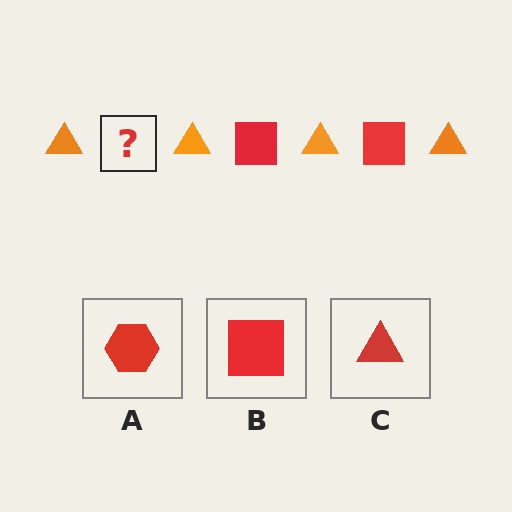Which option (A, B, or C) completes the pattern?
B.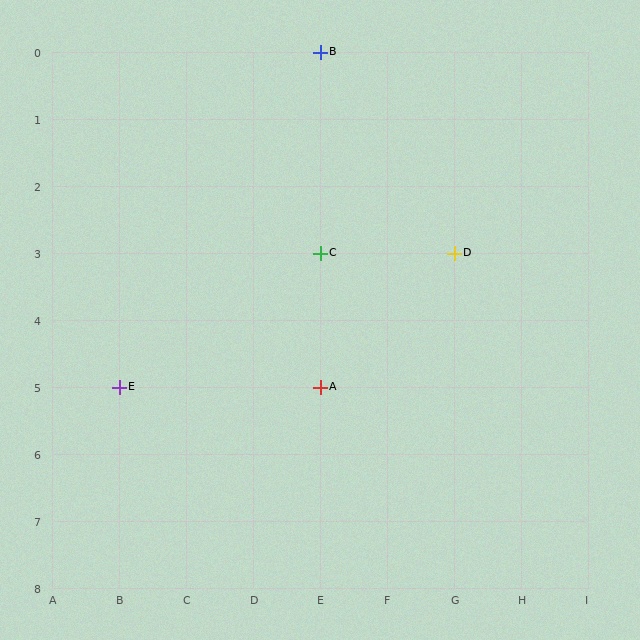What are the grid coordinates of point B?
Point B is at grid coordinates (E, 0).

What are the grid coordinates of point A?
Point A is at grid coordinates (E, 5).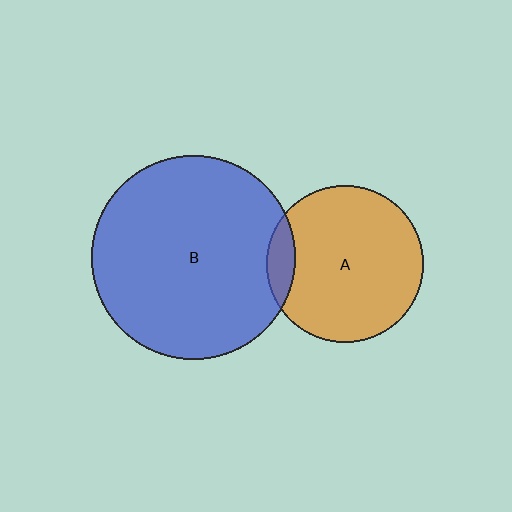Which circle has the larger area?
Circle B (blue).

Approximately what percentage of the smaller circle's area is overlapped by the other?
Approximately 10%.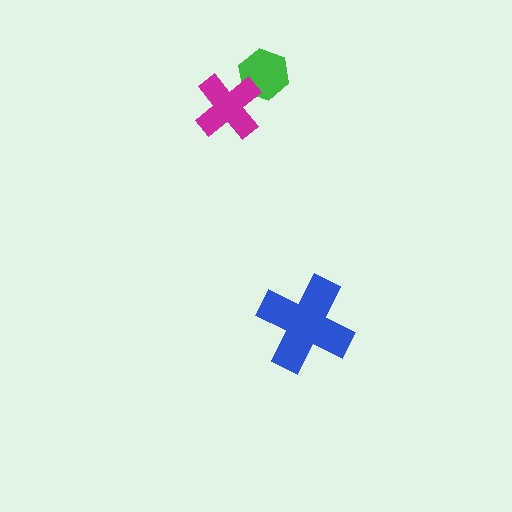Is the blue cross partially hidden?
No, no other shape covers it.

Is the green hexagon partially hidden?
Yes, it is partially covered by another shape.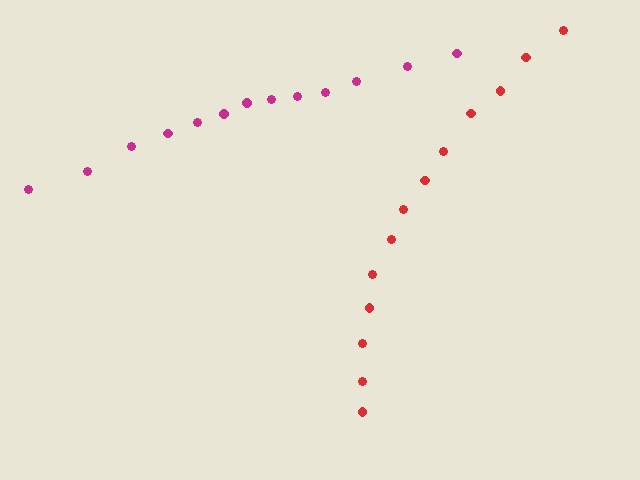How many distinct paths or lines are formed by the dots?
There are 2 distinct paths.